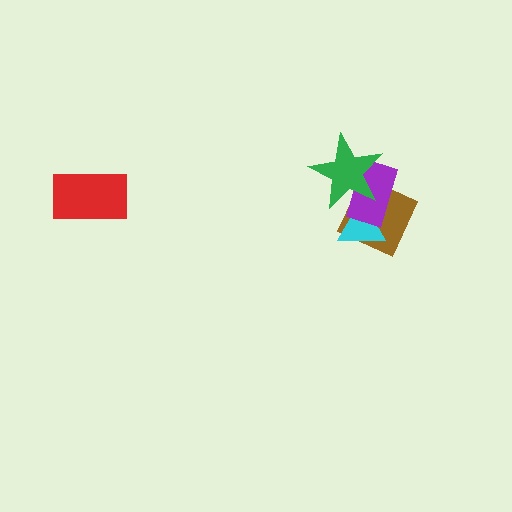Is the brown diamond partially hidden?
Yes, it is partially covered by another shape.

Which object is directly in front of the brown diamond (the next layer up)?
The cyan triangle is directly in front of the brown diamond.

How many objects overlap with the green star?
3 objects overlap with the green star.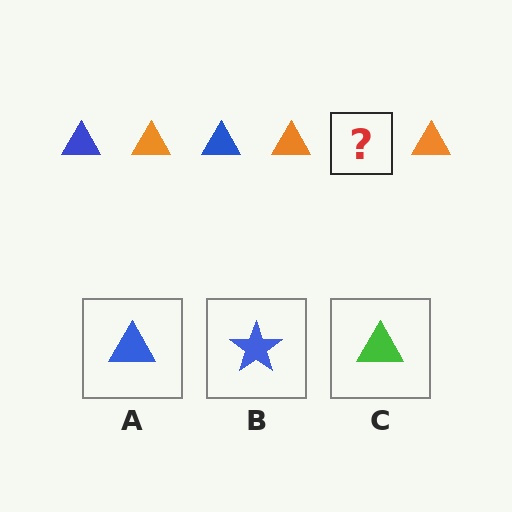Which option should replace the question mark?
Option A.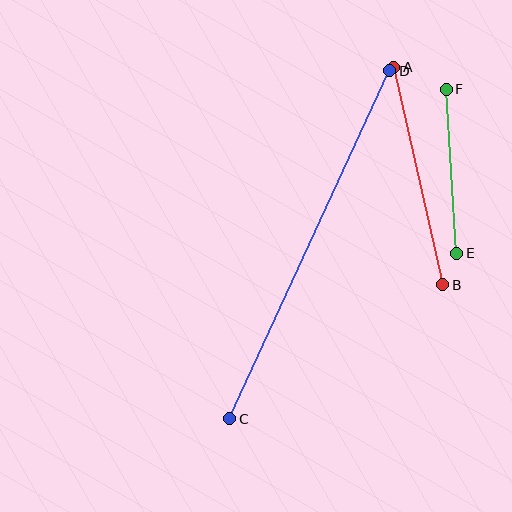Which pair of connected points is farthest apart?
Points C and D are farthest apart.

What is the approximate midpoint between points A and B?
The midpoint is at approximately (418, 176) pixels.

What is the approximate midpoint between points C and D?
The midpoint is at approximately (310, 245) pixels.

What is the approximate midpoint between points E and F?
The midpoint is at approximately (451, 171) pixels.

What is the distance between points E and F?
The distance is approximately 164 pixels.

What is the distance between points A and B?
The distance is approximately 223 pixels.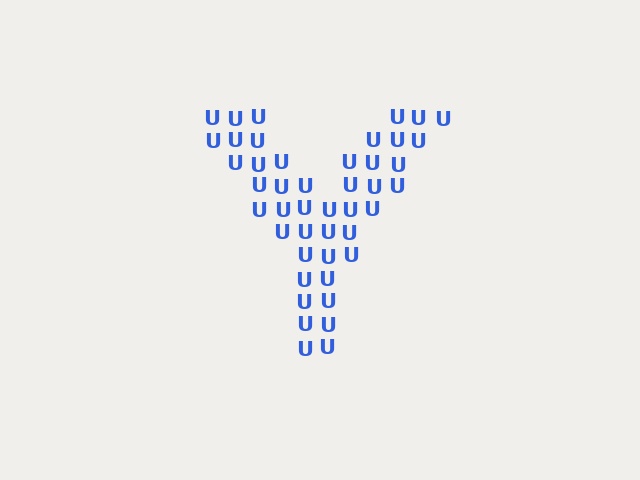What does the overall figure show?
The overall figure shows the letter Y.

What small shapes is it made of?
It is made of small letter U's.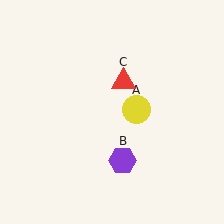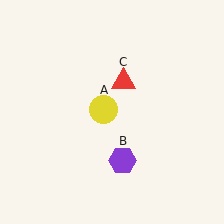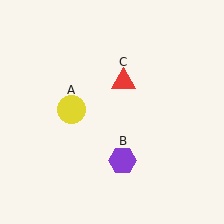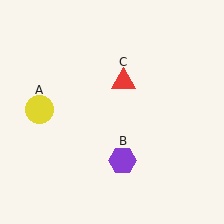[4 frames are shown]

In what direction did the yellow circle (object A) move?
The yellow circle (object A) moved left.